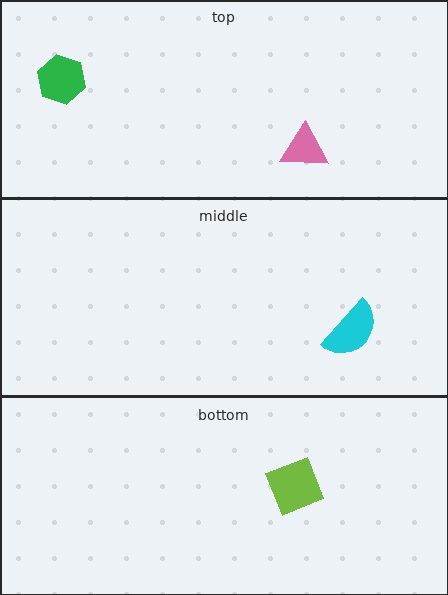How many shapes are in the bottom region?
1.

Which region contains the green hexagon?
The top region.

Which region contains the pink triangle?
The top region.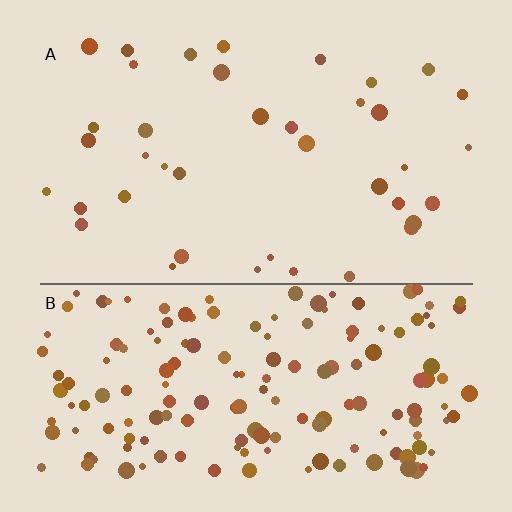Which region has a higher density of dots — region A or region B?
B (the bottom).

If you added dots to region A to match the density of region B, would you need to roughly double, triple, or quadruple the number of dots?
Approximately quadruple.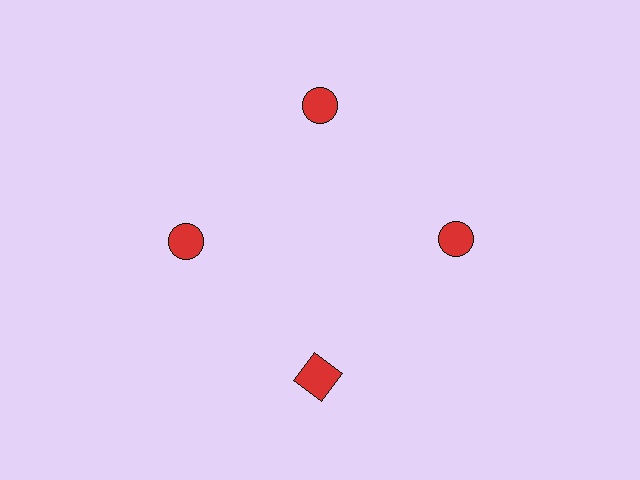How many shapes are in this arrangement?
There are 4 shapes arranged in a ring pattern.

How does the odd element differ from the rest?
It has a different shape: square instead of circle.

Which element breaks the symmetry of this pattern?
The red square at roughly the 6 o'clock position breaks the symmetry. All other shapes are red circles.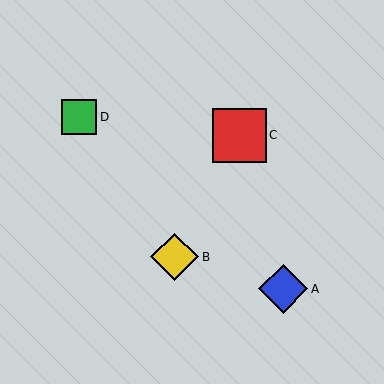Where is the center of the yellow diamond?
The center of the yellow diamond is at (175, 257).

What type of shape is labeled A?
Shape A is a blue diamond.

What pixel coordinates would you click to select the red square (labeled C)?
Click at (240, 135) to select the red square C.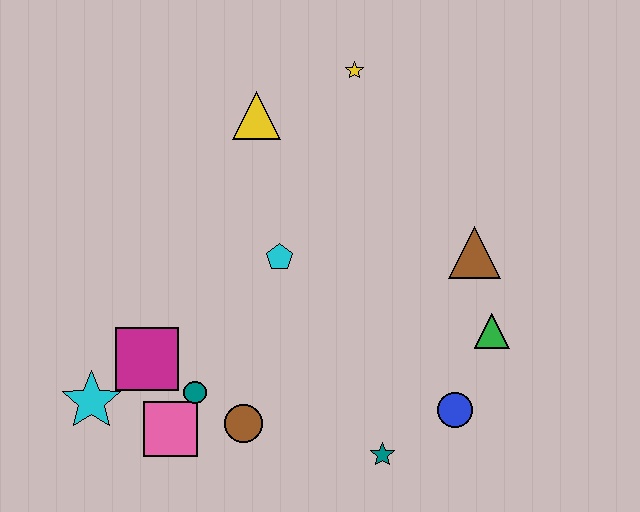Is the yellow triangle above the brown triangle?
Yes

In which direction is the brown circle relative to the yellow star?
The brown circle is below the yellow star.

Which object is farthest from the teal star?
The yellow star is farthest from the teal star.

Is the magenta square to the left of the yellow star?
Yes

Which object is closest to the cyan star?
The magenta square is closest to the cyan star.